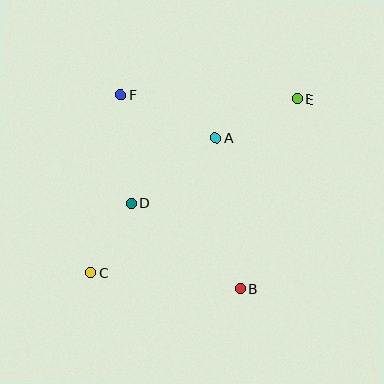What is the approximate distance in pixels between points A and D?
The distance between A and D is approximately 107 pixels.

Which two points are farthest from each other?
Points C and E are farthest from each other.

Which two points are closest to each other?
Points C and D are closest to each other.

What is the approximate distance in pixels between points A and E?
The distance between A and E is approximately 90 pixels.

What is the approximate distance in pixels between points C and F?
The distance between C and F is approximately 180 pixels.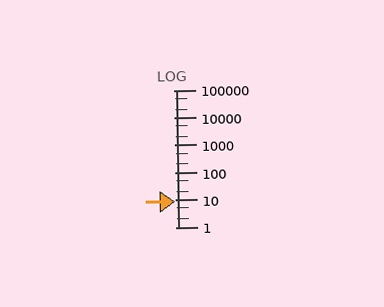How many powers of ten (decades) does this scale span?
The scale spans 5 decades, from 1 to 100000.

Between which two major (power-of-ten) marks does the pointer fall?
The pointer is between 1 and 10.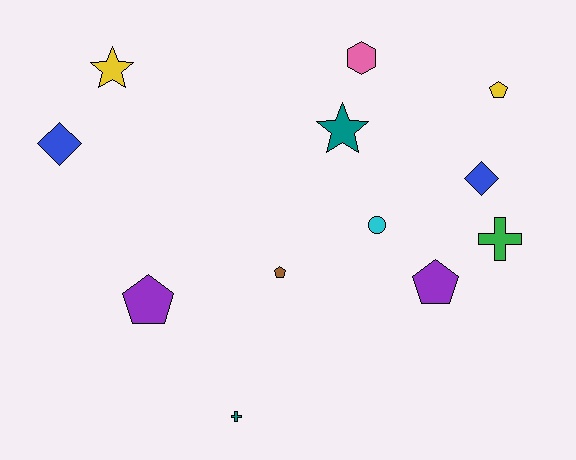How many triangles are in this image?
There are no triangles.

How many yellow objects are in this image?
There are 2 yellow objects.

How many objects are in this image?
There are 12 objects.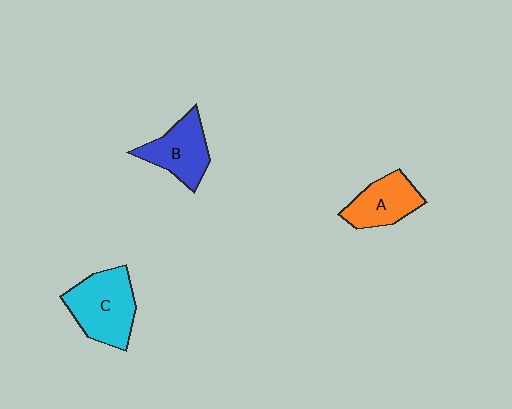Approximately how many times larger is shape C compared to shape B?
Approximately 1.3 times.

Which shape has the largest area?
Shape C (cyan).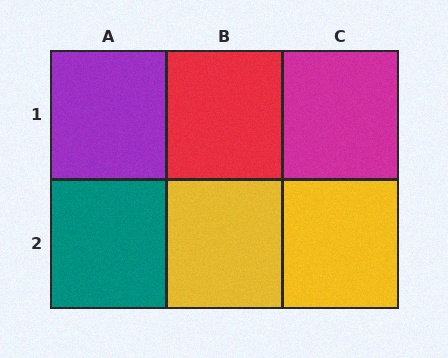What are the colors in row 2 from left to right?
Teal, yellow, yellow.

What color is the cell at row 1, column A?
Purple.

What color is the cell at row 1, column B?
Red.